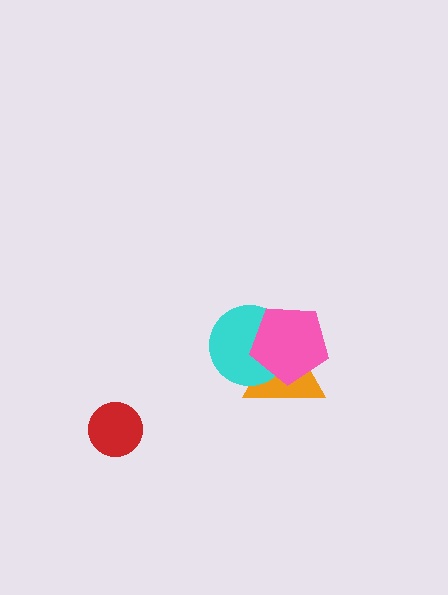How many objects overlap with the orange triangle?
2 objects overlap with the orange triangle.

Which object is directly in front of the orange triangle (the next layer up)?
The cyan circle is directly in front of the orange triangle.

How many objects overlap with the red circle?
0 objects overlap with the red circle.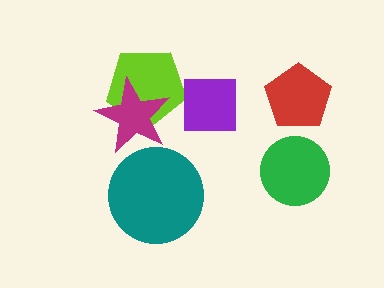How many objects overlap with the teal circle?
0 objects overlap with the teal circle.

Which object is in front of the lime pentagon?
The magenta star is in front of the lime pentagon.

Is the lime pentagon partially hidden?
Yes, it is partially covered by another shape.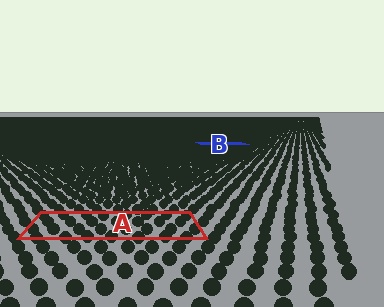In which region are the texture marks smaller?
The texture marks are smaller in region B, because it is farther away.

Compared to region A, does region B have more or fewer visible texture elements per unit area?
Region B has more texture elements per unit area — they are packed more densely because it is farther away.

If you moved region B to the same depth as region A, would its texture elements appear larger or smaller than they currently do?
They would appear larger. At a closer depth, the same texture elements are projected at a bigger on-screen size.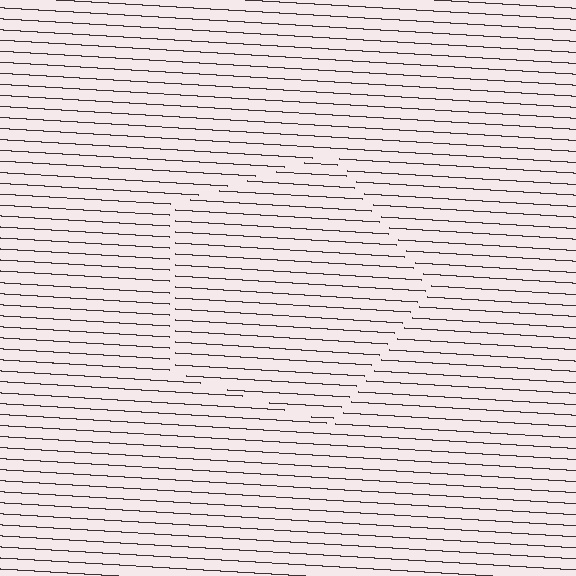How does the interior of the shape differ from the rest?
The interior of the shape contains the same grating, shifted by half a period — the contour is defined by the phase discontinuity where line-ends from the inner and outer gratings abut.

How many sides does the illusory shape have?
5 sides — the line-ends trace a pentagon.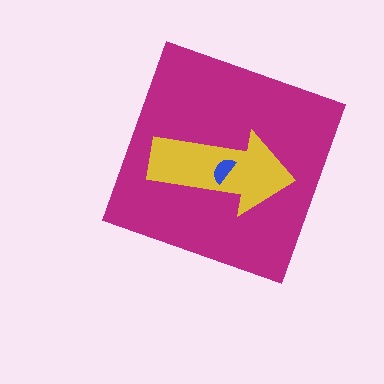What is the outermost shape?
The magenta diamond.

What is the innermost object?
The blue semicircle.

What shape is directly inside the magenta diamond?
The yellow arrow.